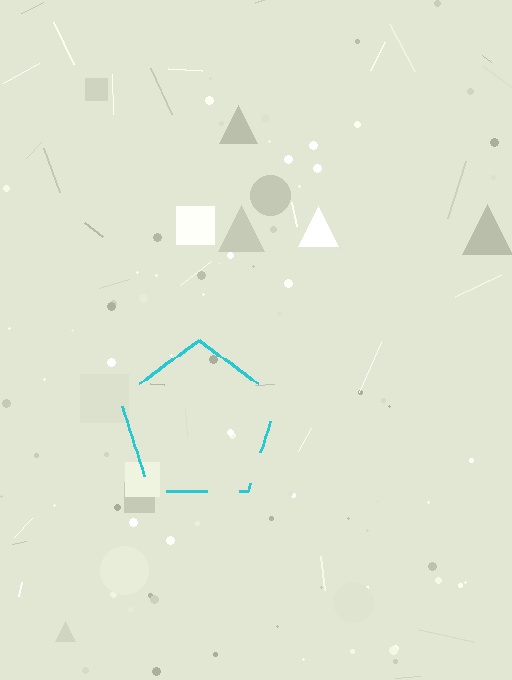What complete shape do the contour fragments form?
The contour fragments form a pentagon.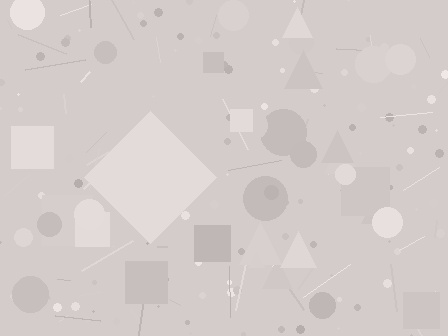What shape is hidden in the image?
A diamond is hidden in the image.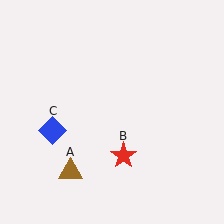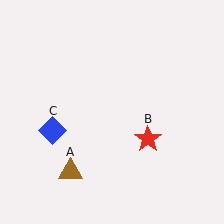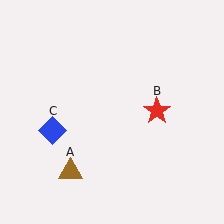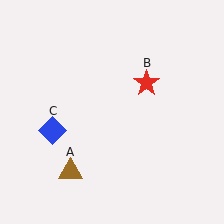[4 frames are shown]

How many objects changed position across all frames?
1 object changed position: red star (object B).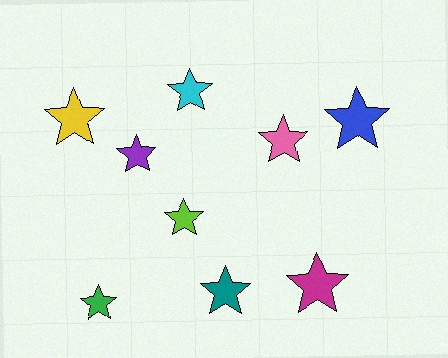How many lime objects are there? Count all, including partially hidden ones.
There is 1 lime object.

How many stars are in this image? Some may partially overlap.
There are 9 stars.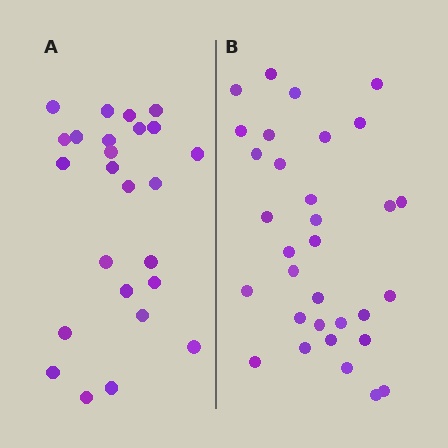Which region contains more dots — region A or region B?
Region B (the right region) has more dots.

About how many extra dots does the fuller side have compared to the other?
Region B has roughly 8 or so more dots than region A.